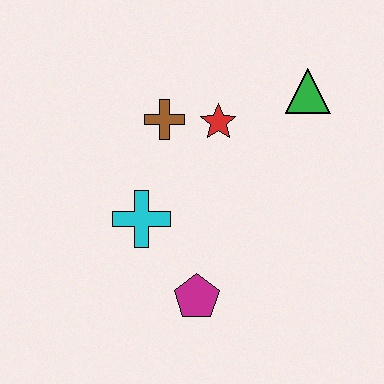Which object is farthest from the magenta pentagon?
The green triangle is farthest from the magenta pentagon.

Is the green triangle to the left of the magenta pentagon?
No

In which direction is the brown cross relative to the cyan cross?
The brown cross is above the cyan cross.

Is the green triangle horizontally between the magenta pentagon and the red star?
No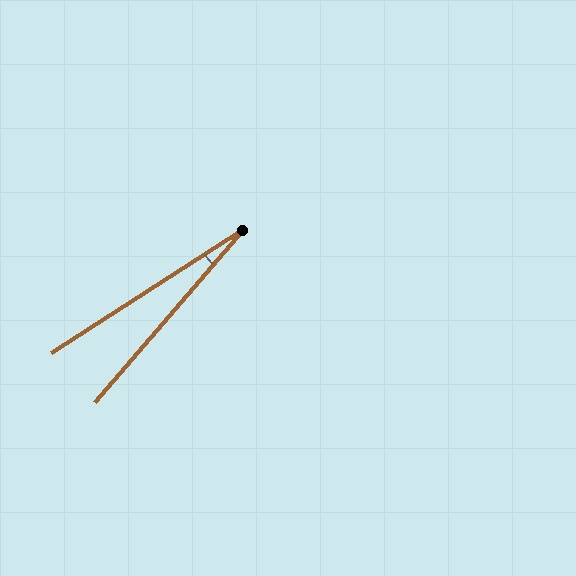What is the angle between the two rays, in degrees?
Approximately 16 degrees.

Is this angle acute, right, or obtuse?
It is acute.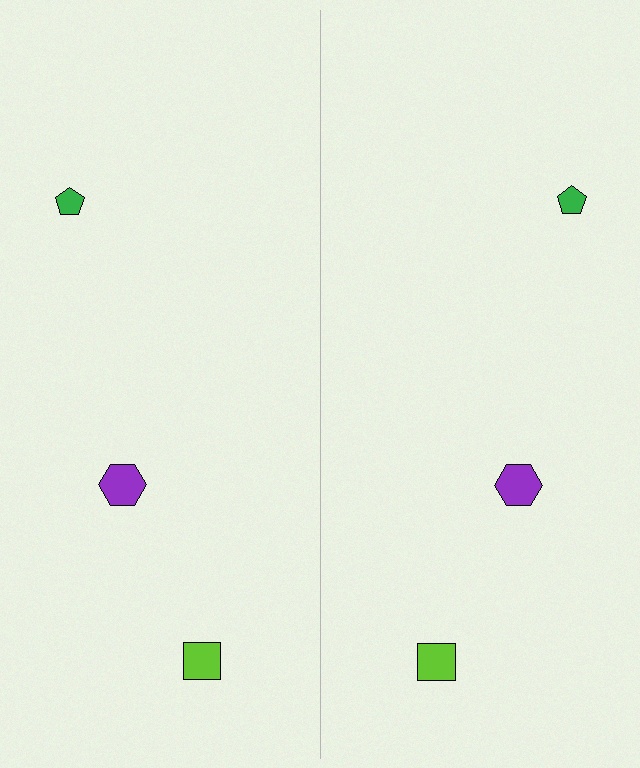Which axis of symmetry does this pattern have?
The pattern has a vertical axis of symmetry running through the center of the image.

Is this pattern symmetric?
Yes, this pattern has bilateral (reflection) symmetry.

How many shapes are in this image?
There are 6 shapes in this image.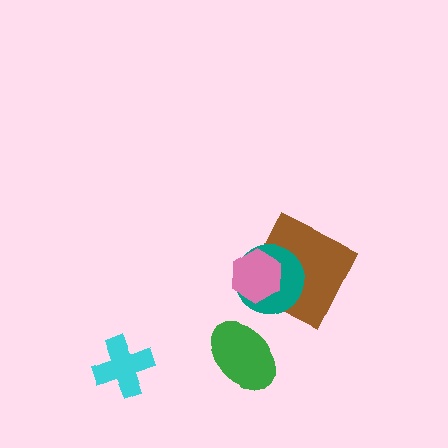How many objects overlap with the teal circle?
2 objects overlap with the teal circle.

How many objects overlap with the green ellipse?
0 objects overlap with the green ellipse.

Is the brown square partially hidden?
Yes, it is partially covered by another shape.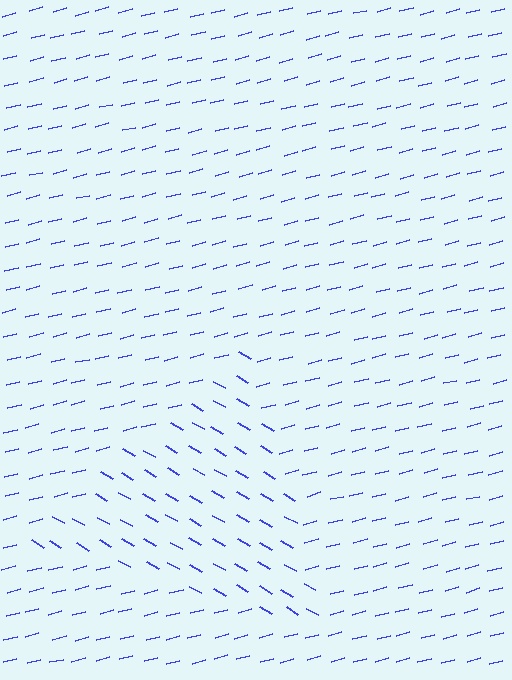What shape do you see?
I see a triangle.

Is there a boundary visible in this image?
Yes, there is a texture boundary formed by a change in line orientation.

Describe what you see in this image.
The image is filled with small blue line segments. A triangle region in the image has lines oriented differently from the surrounding lines, creating a visible texture boundary.